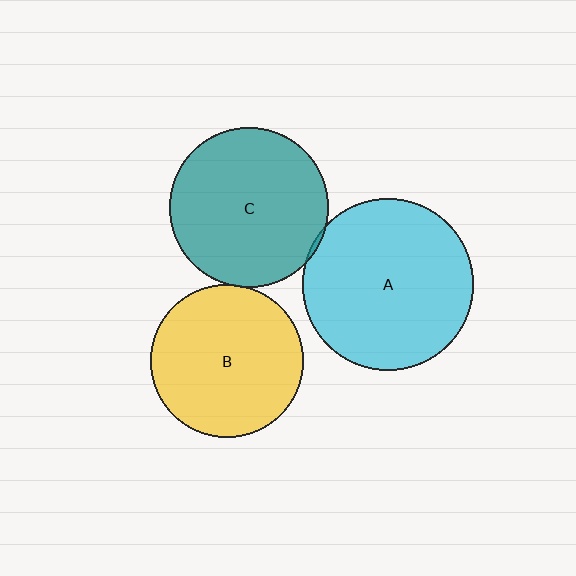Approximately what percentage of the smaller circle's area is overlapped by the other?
Approximately 5%.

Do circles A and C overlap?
Yes.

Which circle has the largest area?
Circle A (cyan).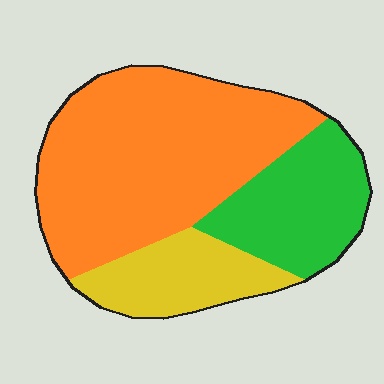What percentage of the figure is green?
Green takes up between a sixth and a third of the figure.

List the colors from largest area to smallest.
From largest to smallest: orange, green, yellow.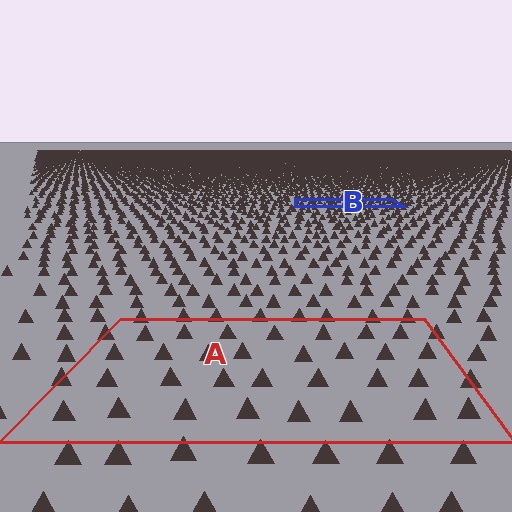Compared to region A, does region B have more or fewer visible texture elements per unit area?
Region B has more texture elements per unit area — they are packed more densely because it is farther away.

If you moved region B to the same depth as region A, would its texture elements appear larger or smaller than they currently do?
They would appear larger. At a closer depth, the same texture elements are projected at a bigger on-screen size.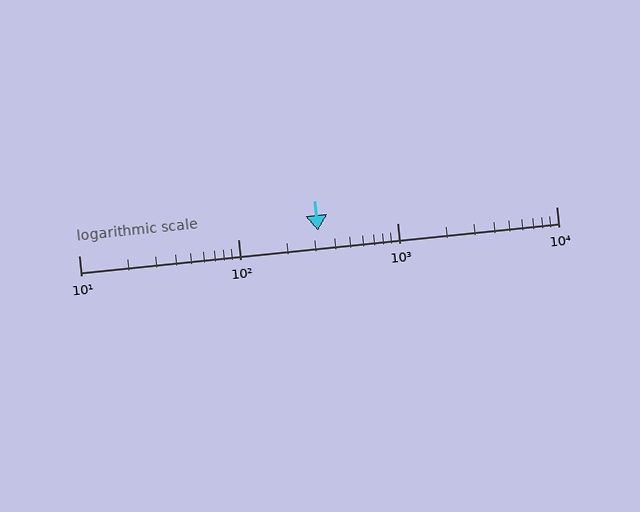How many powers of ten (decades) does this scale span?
The scale spans 3 decades, from 10 to 10000.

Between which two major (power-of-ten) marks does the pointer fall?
The pointer is between 100 and 1000.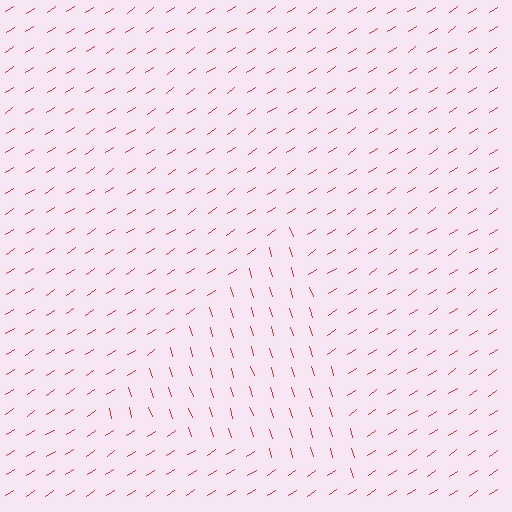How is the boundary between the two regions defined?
The boundary is defined purely by a change in line orientation (approximately 75 degrees difference). All lines are the same color and thickness.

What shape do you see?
I see a triangle.